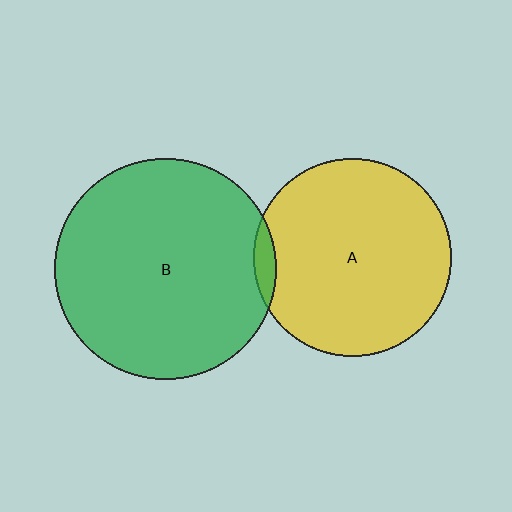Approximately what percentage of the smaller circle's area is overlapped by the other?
Approximately 5%.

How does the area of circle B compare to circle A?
Approximately 1.3 times.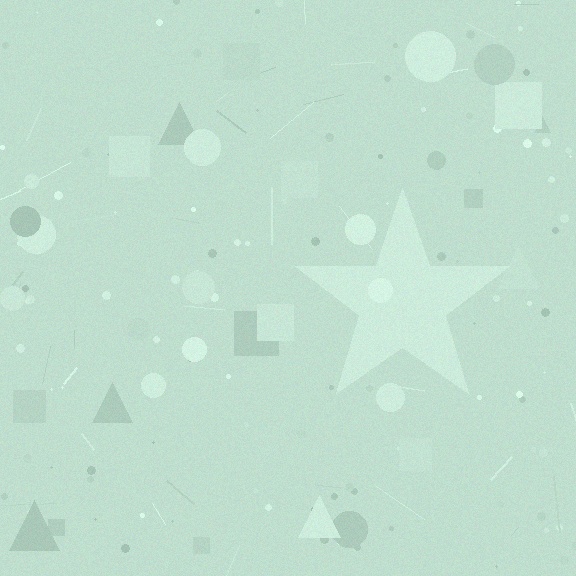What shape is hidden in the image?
A star is hidden in the image.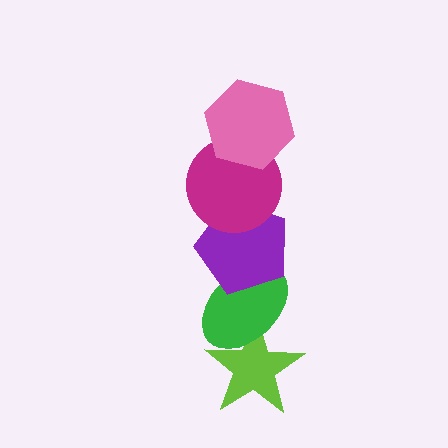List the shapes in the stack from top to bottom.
From top to bottom: the pink hexagon, the magenta circle, the purple pentagon, the green ellipse, the lime star.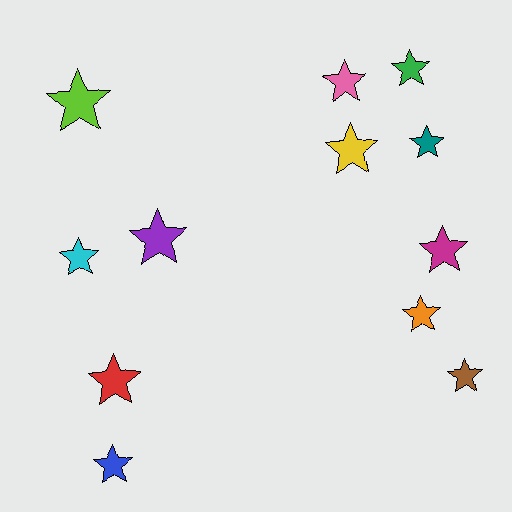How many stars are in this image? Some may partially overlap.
There are 12 stars.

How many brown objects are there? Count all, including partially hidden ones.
There is 1 brown object.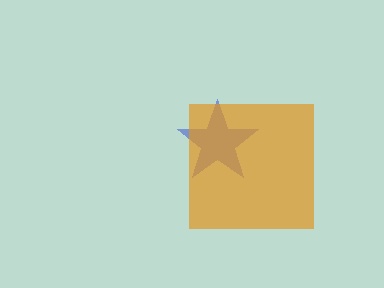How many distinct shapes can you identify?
There are 2 distinct shapes: a blue star, an orange square.